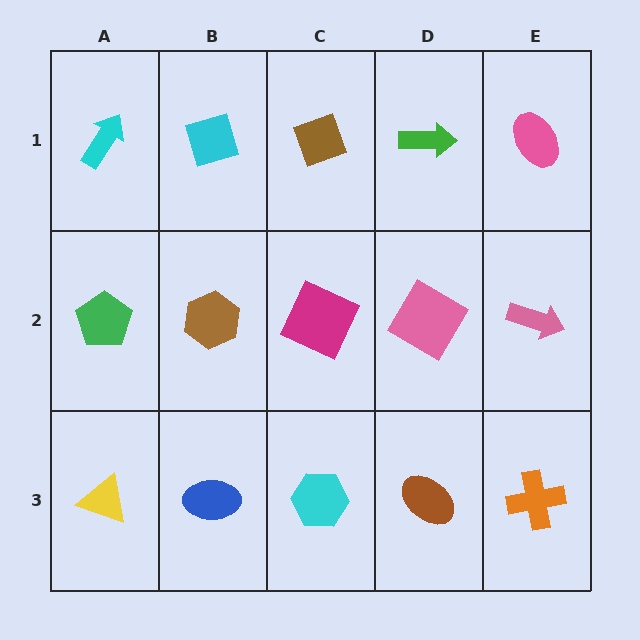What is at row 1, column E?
A pink ellipse.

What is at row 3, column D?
A brown ellipse.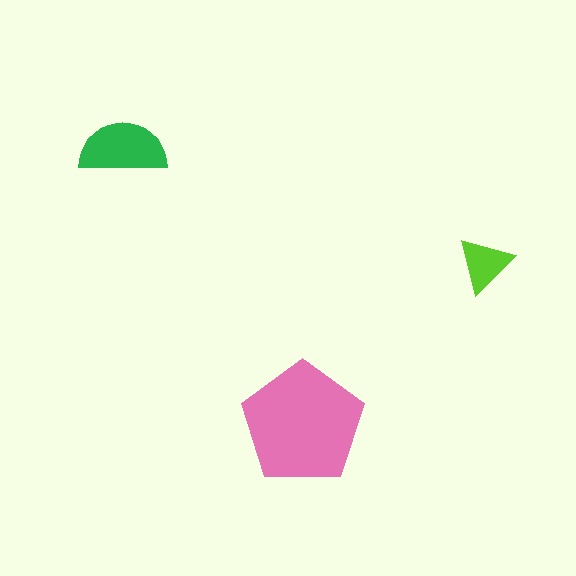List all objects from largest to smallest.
The pink pentagon, the green semicircle, the lime triangle.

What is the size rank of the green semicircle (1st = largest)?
2nd.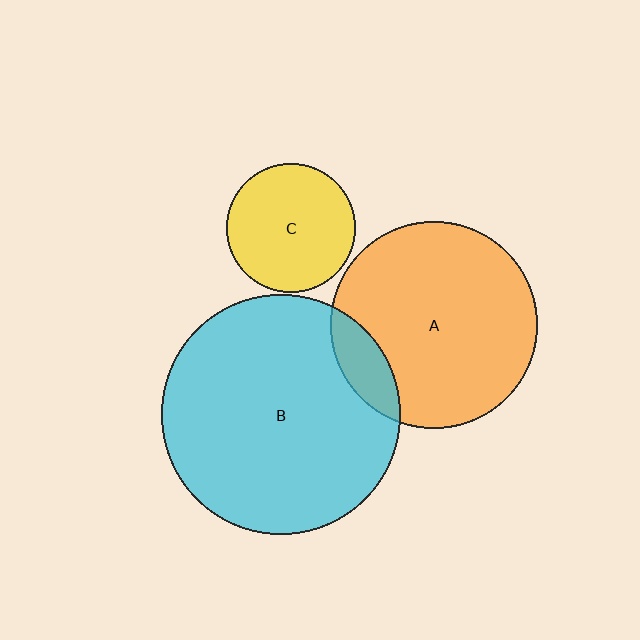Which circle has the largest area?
Circle B (cyan).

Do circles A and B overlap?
Yes.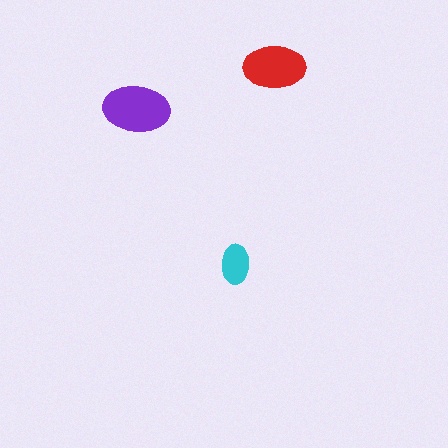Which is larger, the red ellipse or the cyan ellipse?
The red one.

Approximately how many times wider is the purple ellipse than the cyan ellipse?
About 1.5 times wider.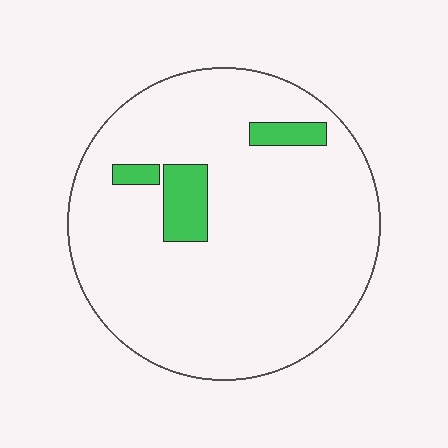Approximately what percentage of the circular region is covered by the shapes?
Approximately 10%.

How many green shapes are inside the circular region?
3.